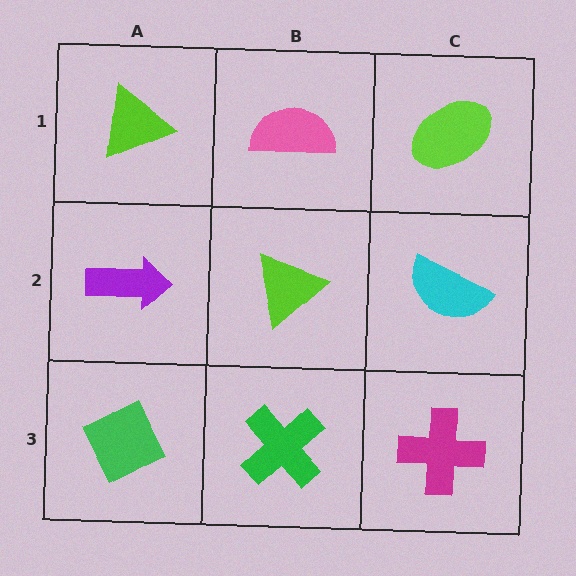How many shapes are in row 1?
3 shapes.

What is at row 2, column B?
A lime triangle.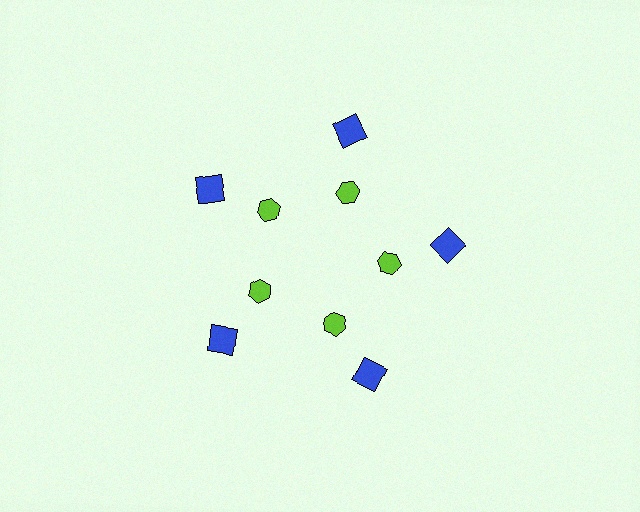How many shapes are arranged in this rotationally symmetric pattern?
There are 10 shapes, arranged in 5 groups of 2.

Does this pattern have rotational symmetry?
Yes, this pattern has 5-fold rotational symmetry. It looks the same after rotating 72 degrees around the center.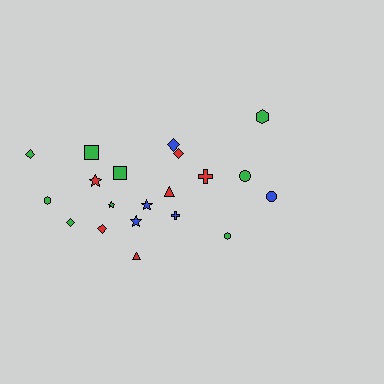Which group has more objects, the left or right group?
The left group.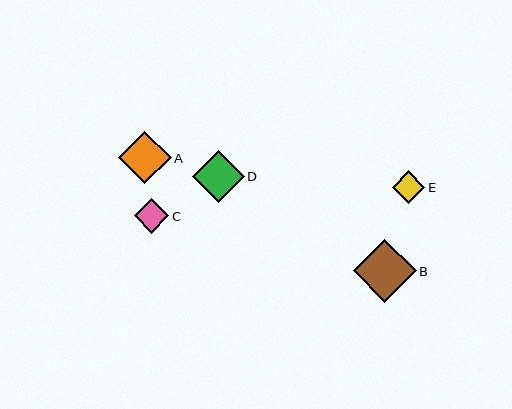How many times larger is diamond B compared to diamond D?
Diamond B is approximately 1.2 times the size of diamond D.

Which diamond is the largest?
Diamond B is the largest with a size of approximately 63 pixels.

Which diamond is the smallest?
Diamond E is the smallest with a size of approximately 32 pixels.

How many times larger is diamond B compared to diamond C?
Diamond B is approximately 1.8 times the size of diamond C.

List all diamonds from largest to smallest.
From largest to smallest: B, A, D, C, E.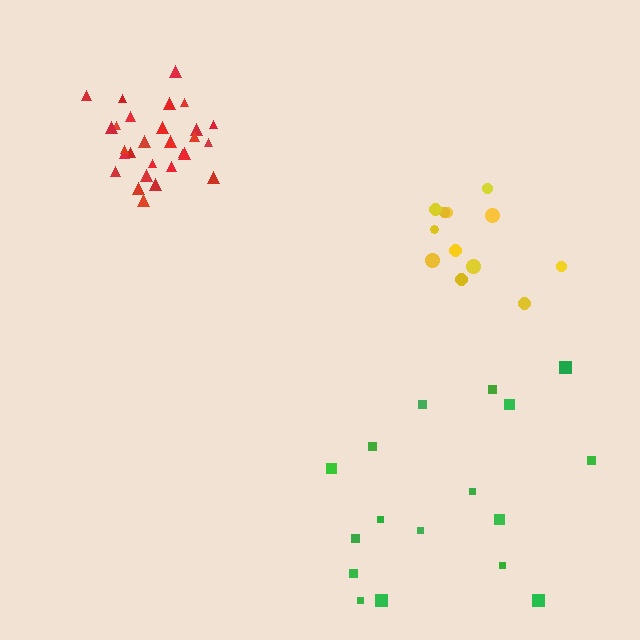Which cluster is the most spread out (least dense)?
Green.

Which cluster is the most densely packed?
Red.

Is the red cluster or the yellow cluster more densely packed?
Red.